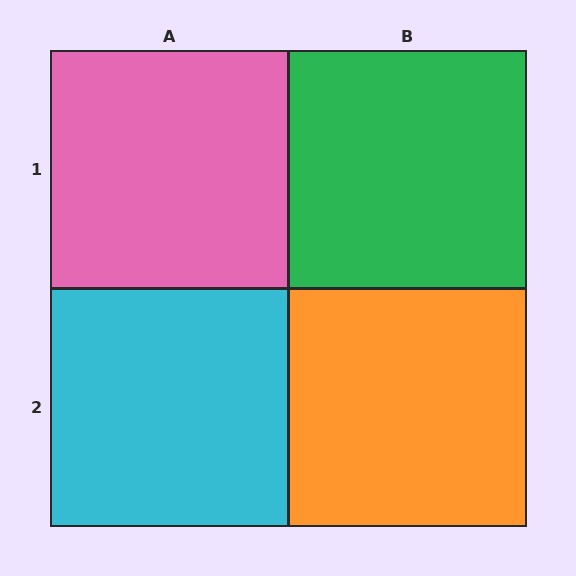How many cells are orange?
1 cell is orange.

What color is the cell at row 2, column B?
Orange.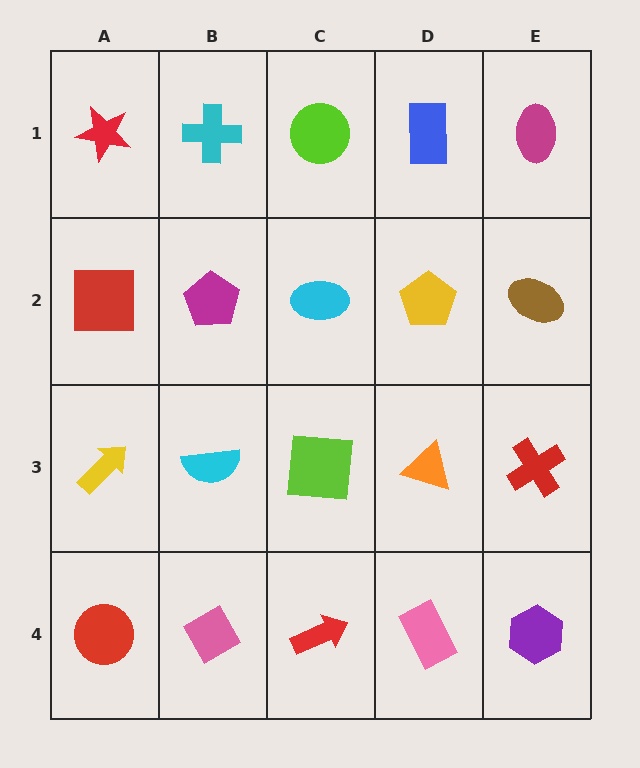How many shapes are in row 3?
5 shapes.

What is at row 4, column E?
A purple hexagon.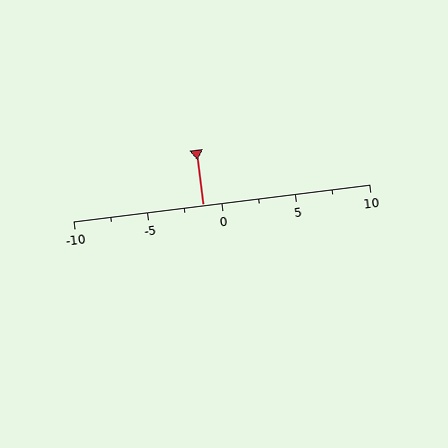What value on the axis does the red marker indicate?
The marker indicates approximately -1.2.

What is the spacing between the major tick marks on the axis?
The major ticks are spaced 5 apart.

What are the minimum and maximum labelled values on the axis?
The axis runs from -10 to 10.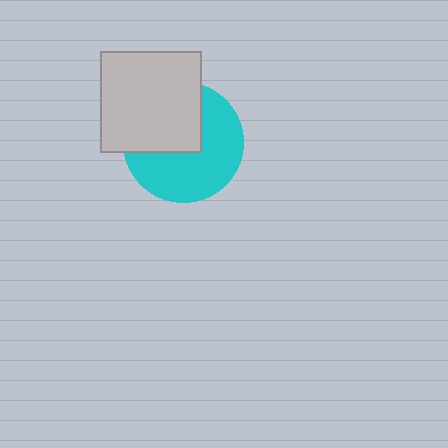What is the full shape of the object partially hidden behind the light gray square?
The partially hidden object is a cyan circle.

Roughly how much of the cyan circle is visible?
About half of it is visible (roughly 58%).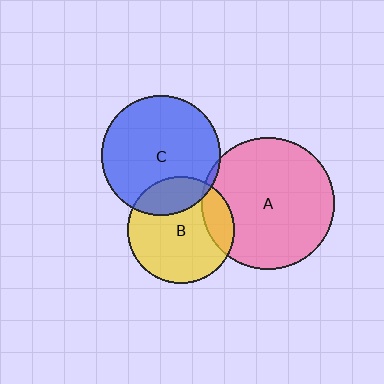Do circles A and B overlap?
Yes.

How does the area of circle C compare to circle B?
Approximately 1.2 times.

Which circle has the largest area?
Circle A (pink).